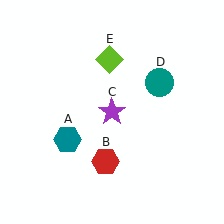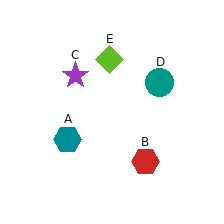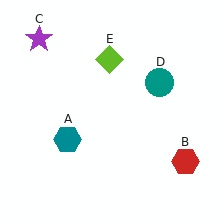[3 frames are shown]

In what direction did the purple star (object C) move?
The purple star (object C) moved up and to the left.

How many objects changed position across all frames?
2 objects changed position: red hexagon (object B), purple star (object C).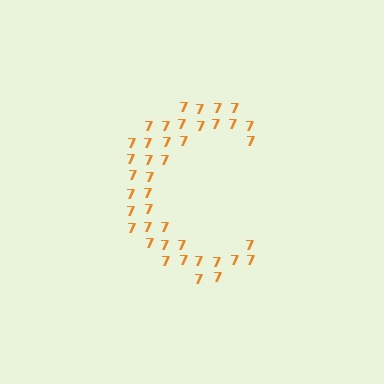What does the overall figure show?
The overall figure shows the letter C.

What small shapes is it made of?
It is made of small digit 7's.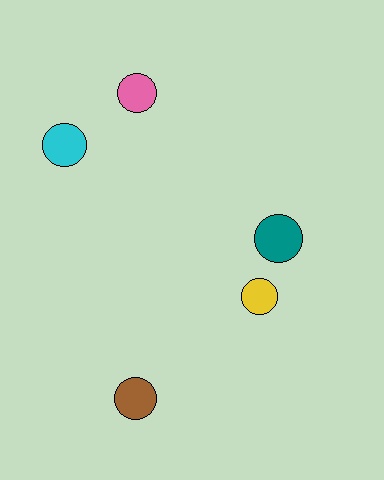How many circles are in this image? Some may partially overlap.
There are 5 circles.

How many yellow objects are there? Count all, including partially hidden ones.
There is 1 yellow object.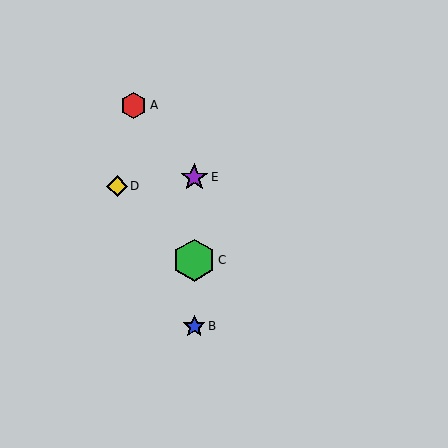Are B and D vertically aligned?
No, B is at x≈194 and D is at x≈117.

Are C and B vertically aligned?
Yes, both are at x≈194.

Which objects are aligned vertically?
Objects B, C, E are aligned vertically.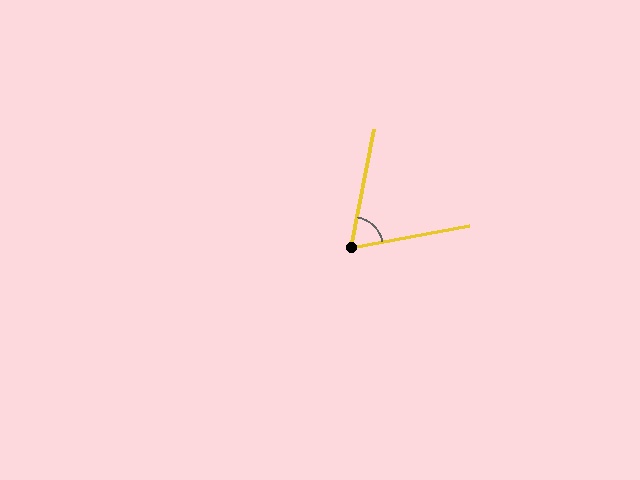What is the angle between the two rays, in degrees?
Approximately 68 degrees.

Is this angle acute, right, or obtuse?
It is acute.